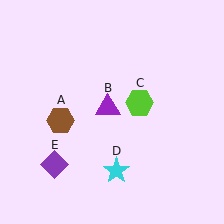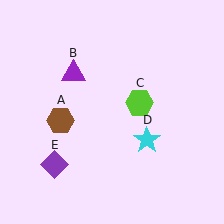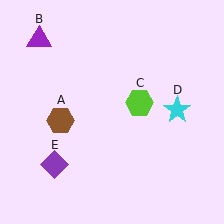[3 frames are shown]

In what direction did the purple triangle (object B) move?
The purple triangle (object B) moved up and to the left.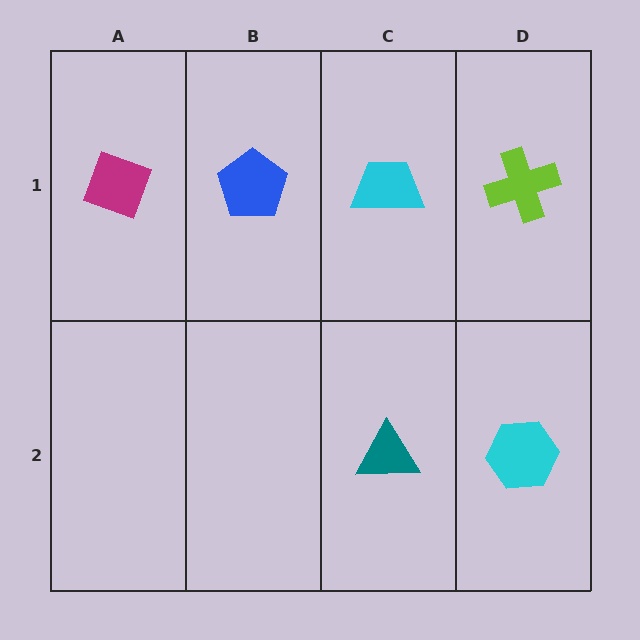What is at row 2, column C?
A teal triangle.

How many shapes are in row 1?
4 shapes.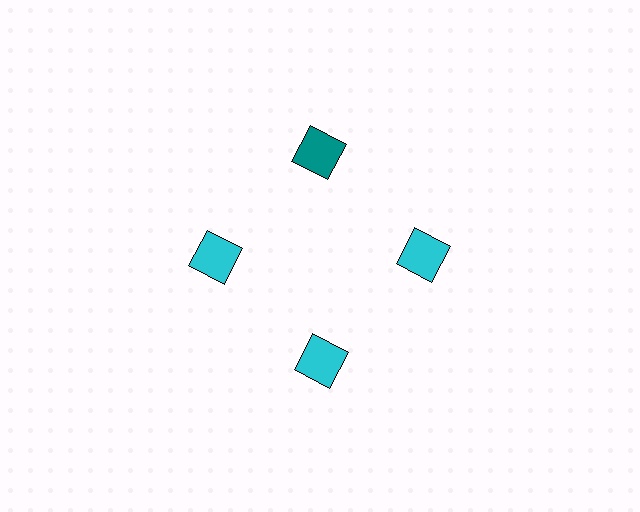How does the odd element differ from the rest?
It has a different color: teal instead of cyan.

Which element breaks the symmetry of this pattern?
The teal square at roughly the 12 o'clock position breaks the symmetry. All other shapes are cyan squares.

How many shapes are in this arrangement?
There are 4 shapes arranged in a ring pattern.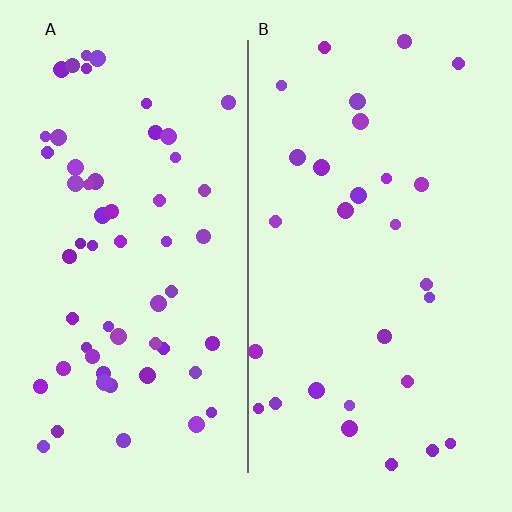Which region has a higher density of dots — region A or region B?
A (the left).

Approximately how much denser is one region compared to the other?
Approximately 2.0× — region A over region B.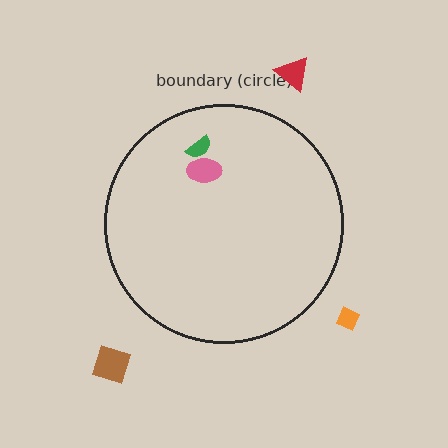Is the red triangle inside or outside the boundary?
Outside.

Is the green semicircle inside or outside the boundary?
Inside.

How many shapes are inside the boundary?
2 inside, 3 outside.